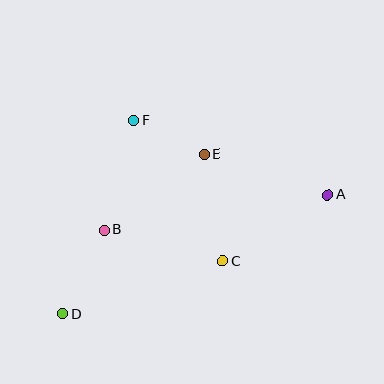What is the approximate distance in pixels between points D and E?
The distance between D and E is approximately 214 pixels.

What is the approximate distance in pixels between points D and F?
The distance between D and F is approximately 206 pixels.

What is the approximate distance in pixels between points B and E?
The distance between B and E is approximately 126 pixels.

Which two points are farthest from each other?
Points A and D are farthest from each other.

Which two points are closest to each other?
Points E and F are closest to each other.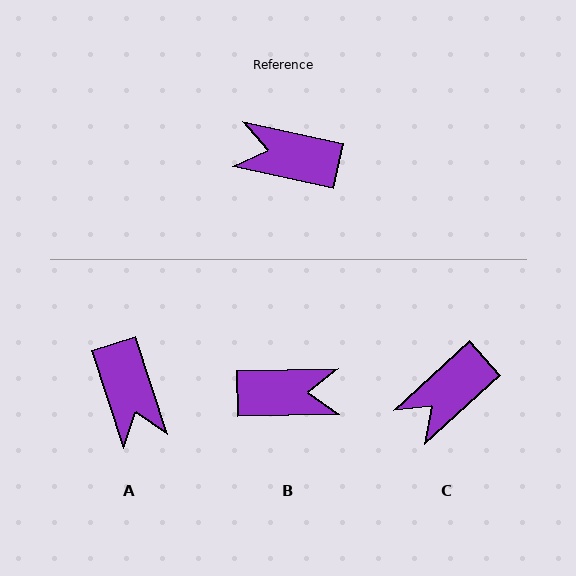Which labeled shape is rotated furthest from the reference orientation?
B, about 166 degrees away.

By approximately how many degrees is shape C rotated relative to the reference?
Approximately 55 degrees counter-clockwise.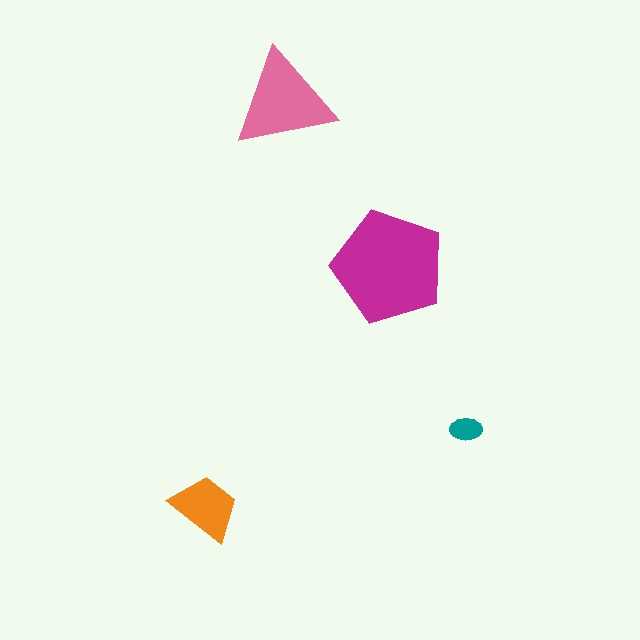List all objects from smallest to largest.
The teal ellipse, the orange trapezoid, the pink triangle, the magenta pentagon.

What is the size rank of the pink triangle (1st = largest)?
2nd.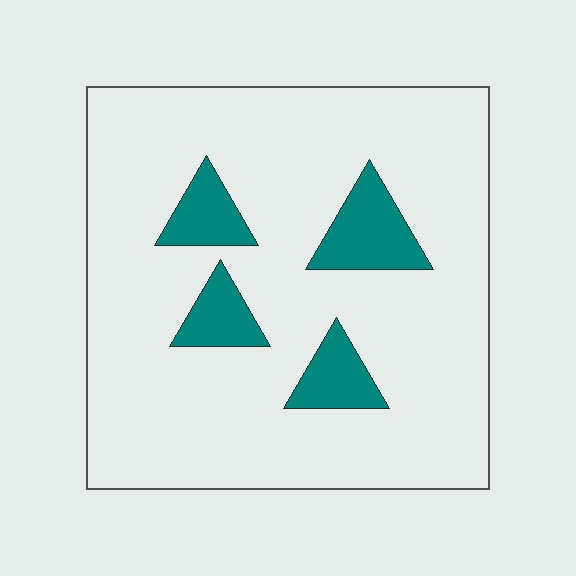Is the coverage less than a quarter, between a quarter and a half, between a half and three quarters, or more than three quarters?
Less than a quarter.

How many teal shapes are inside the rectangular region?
4.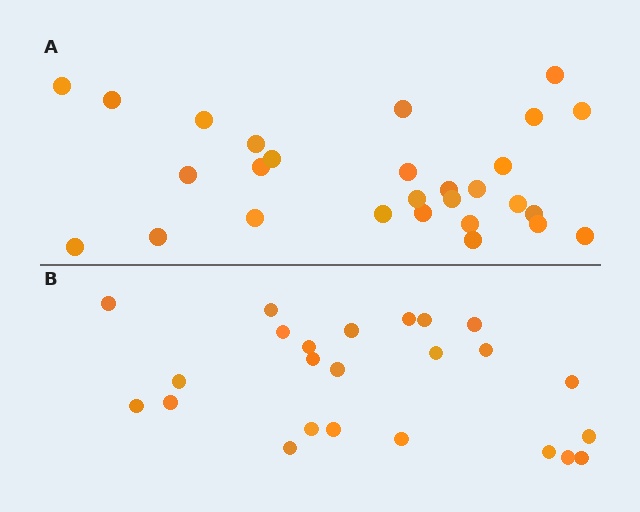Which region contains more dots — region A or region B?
Region A (the top region) has more dots.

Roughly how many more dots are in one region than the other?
Region A has about 4 more dots than region B.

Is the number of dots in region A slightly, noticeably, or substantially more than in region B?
Region A has only slightly more — the two regions are fairly close. The ratio is roughly 1.2 to 1.